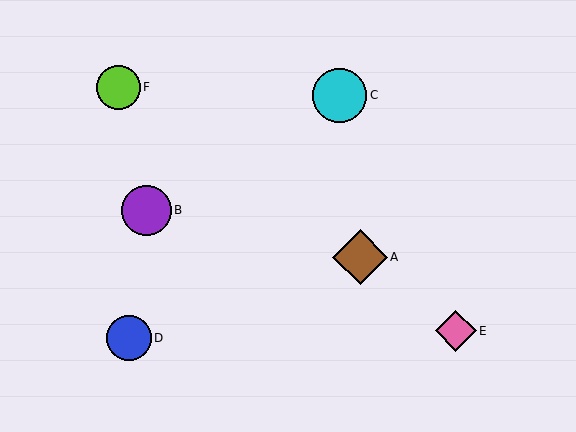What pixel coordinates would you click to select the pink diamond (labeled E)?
Click at (456, 331) to select the pink diamond E.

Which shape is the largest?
The brown diamond (labeled A) is the largest.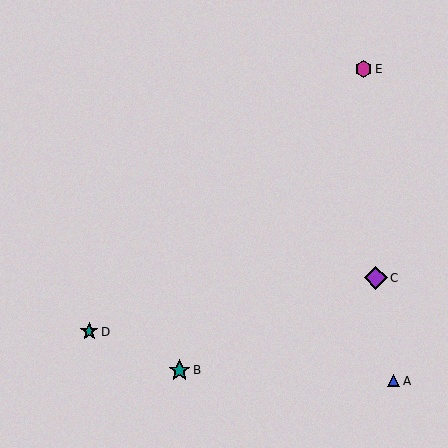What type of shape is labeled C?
Shape C is a purple diamond.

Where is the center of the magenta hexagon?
The center of the magenta hexagon is at (363, 69).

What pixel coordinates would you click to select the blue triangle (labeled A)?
Click at (394, 381) to select the blue triangle A.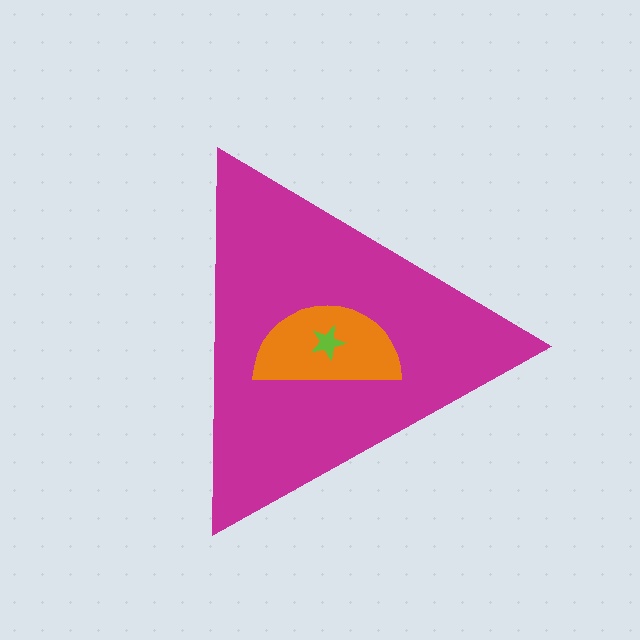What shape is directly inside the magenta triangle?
The orange semicircle.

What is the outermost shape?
The magenta triangle.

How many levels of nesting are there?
3.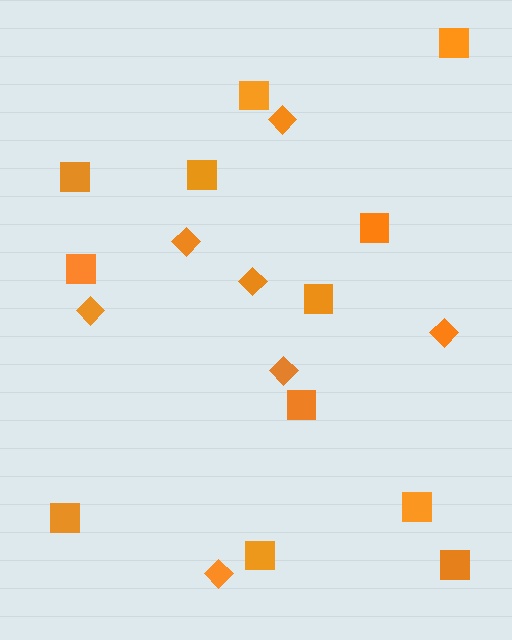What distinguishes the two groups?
There are 2 groups: one group of squares (12) and one group of diamonds (7).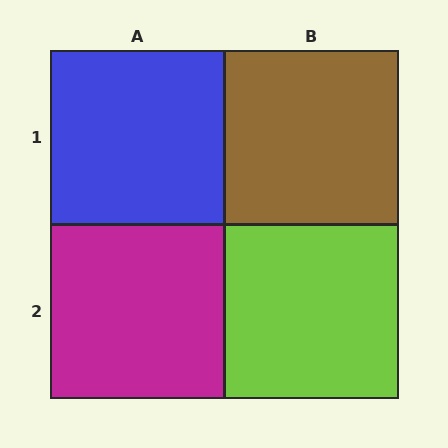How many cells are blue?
1 cell is blue.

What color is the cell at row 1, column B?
Brown.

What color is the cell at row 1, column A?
Blue.